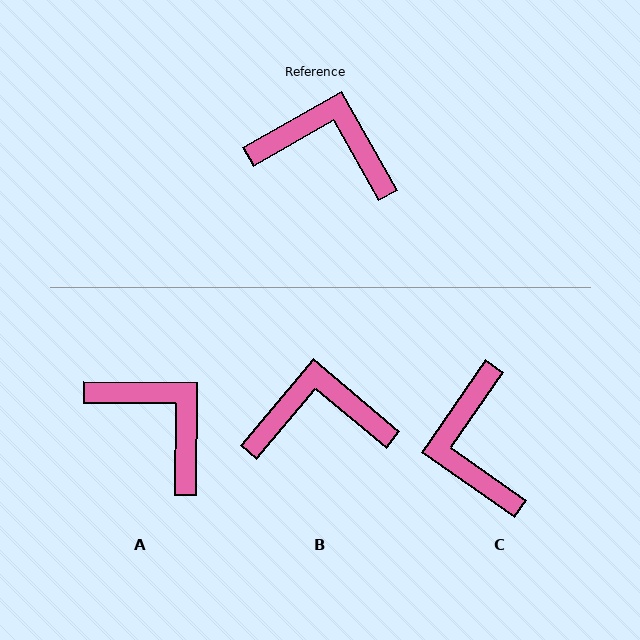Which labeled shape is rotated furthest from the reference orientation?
C, about 116 degrees away.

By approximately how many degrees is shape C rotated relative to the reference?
Approximately 116 degrees counter-clockwise.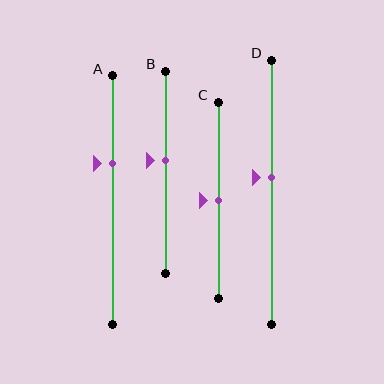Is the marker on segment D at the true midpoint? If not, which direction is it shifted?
No, the marker on segment D is shifted upward by about 6% of the segment length.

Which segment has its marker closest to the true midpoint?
Segment C has its marker closest to the true midpoint.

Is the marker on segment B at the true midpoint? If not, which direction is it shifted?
No, the marker on segment B is shifted upward by about 6% of the segment length.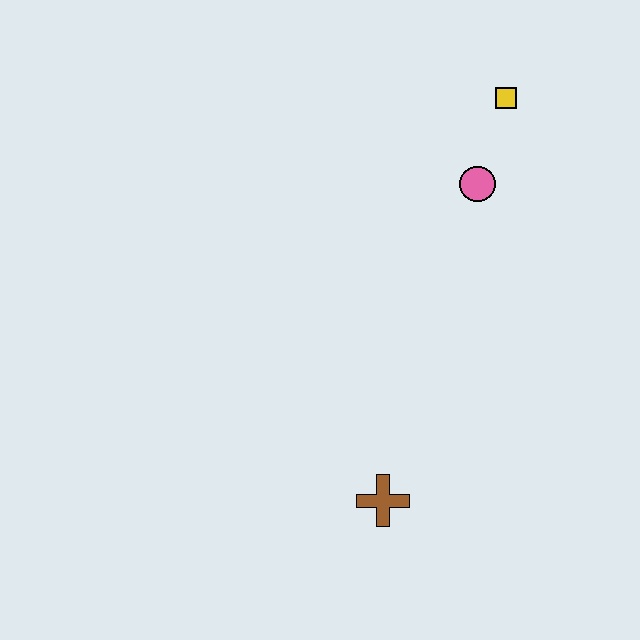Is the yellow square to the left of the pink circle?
No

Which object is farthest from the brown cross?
The yellow square is farthest from the brown cross.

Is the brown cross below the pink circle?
Yes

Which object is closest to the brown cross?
The pink circle is closest to the brown cross.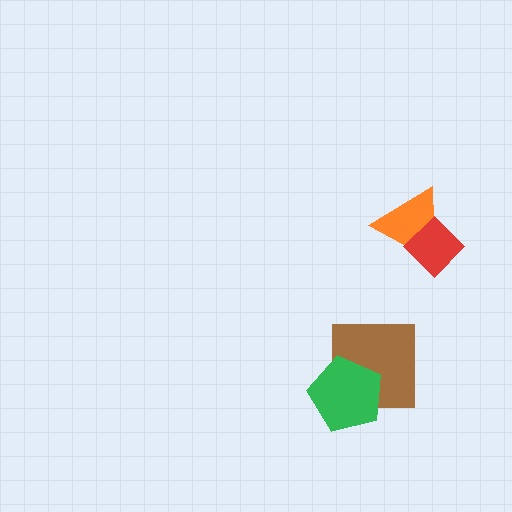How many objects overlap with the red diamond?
1 object overlaps with the red diamond.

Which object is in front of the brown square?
The green pentagon is in front of the brown square.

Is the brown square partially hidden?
Yes, it is partially covered by another shape.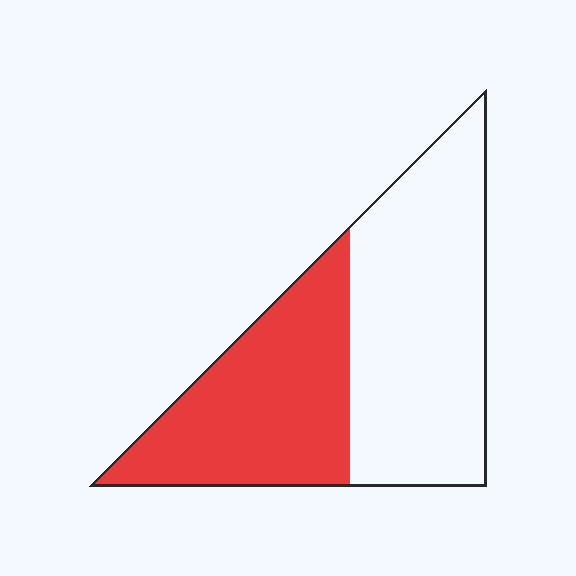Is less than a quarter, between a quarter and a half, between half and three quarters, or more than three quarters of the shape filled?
Between a quarter and a half.